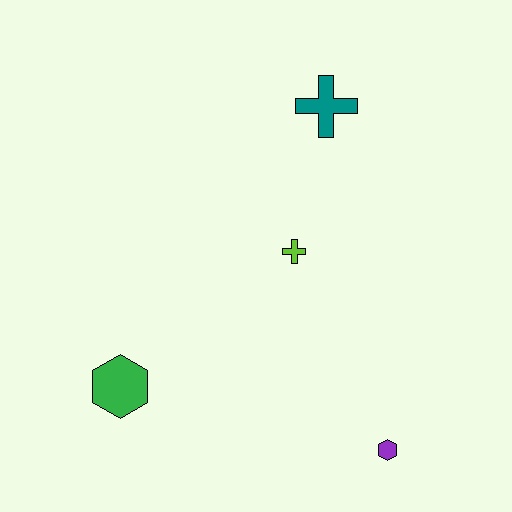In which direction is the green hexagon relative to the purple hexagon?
The green hexagon is to the left of the purple hexagon.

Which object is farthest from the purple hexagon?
The teal cross is farthest from the purple hexagon.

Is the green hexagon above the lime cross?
No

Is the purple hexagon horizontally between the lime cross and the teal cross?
No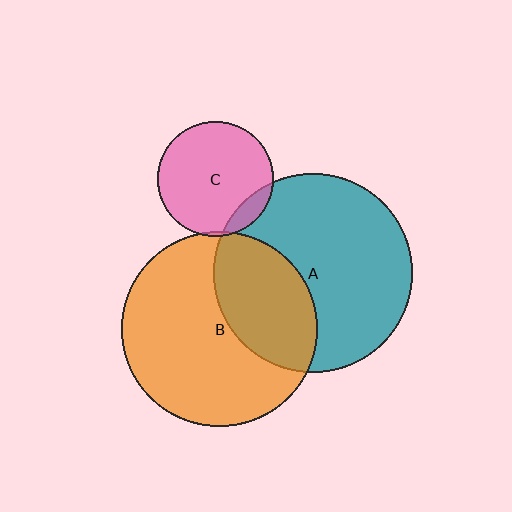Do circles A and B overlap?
Yes.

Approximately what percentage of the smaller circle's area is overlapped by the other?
Approximately 35%.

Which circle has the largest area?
Circle A (teal).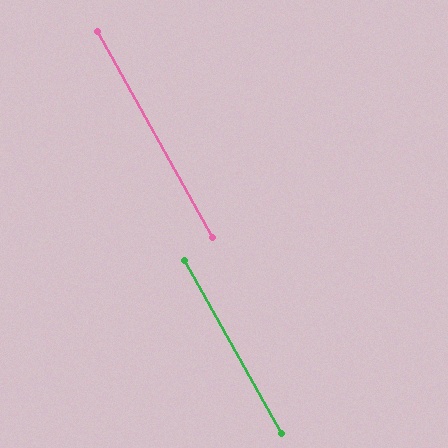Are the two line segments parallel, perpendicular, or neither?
Parallel — their directions differ by only 0.0°.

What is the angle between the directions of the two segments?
Approximately 0 degrees.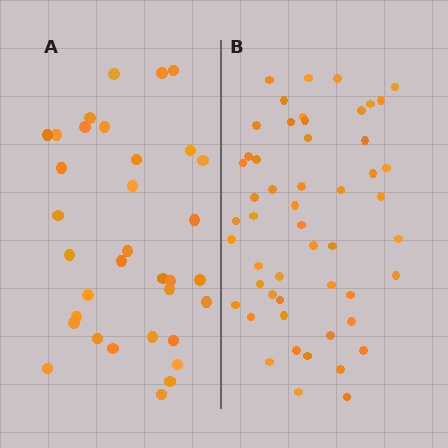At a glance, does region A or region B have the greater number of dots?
Region B (the right region) has more dots.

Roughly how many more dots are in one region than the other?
Region B has approximately 20 more dots than region A.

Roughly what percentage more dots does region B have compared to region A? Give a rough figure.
About 55% more.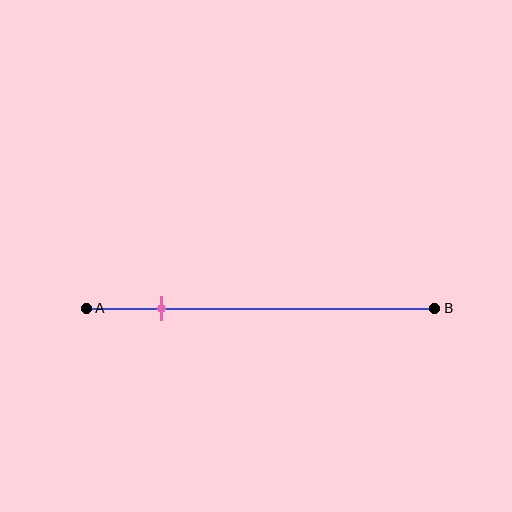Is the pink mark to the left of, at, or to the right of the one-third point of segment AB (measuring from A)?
The pink mark is to the left of the one-third point of segment AB.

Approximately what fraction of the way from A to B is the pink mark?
The pink mark is approximately 20% of the way from A to B.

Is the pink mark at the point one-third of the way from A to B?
No, the mark is at about 20% from A, not at the 33% one-third point.